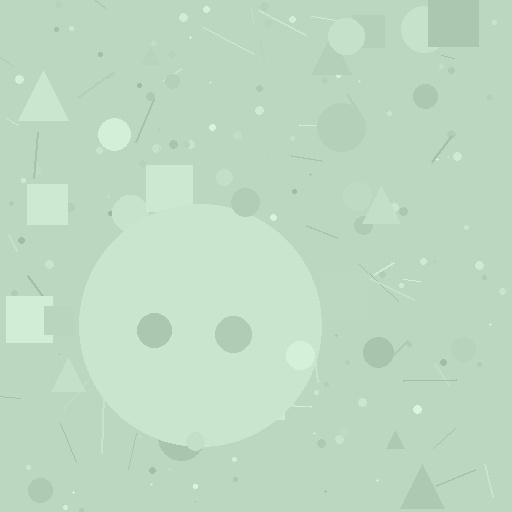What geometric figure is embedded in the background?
A circle is embedded in the background.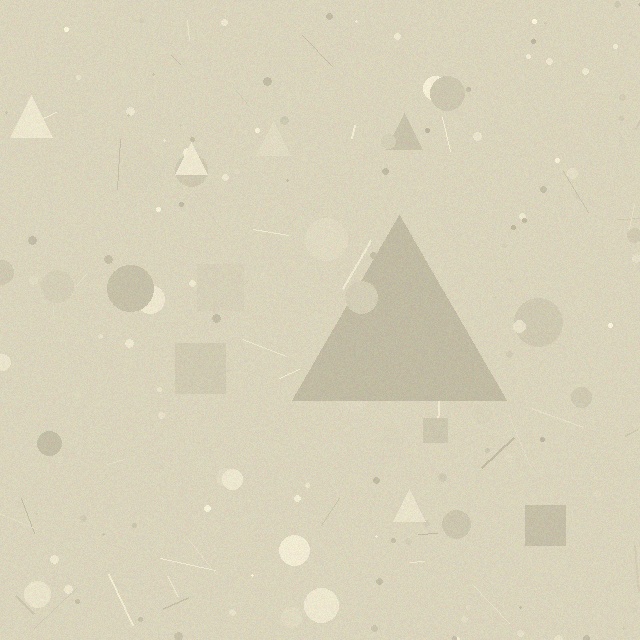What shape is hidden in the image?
A triangle is hidden in the image.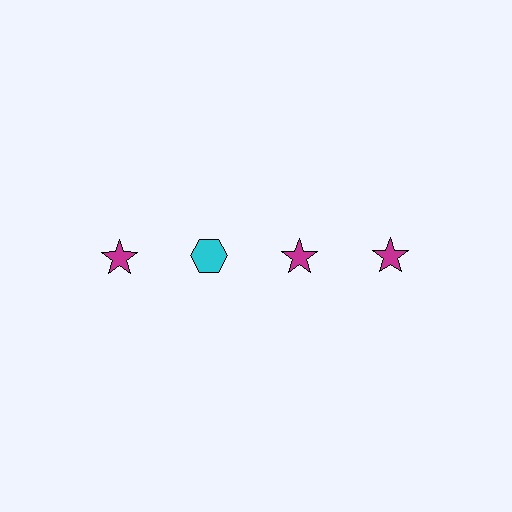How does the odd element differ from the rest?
It differs in both color (cyan instead of magenta) and shape (hexagon instead of star).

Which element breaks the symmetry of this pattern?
The cyan hexagon in the top row, second from left column breaks the symmetry. All other shapes are magenta stars.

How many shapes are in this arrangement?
There are 4 shapes arranged in a grid pattern.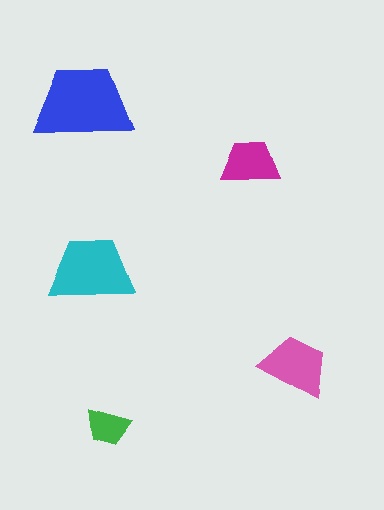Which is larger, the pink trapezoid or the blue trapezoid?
The blue one.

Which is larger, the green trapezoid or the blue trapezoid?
The blue one.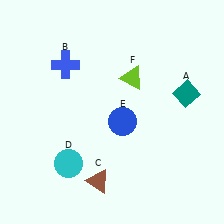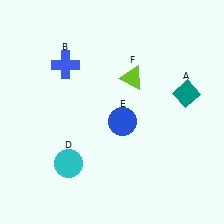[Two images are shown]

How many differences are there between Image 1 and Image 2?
There is 1 difference between the two images.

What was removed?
The brown triangle (C) was removed in Image 2.